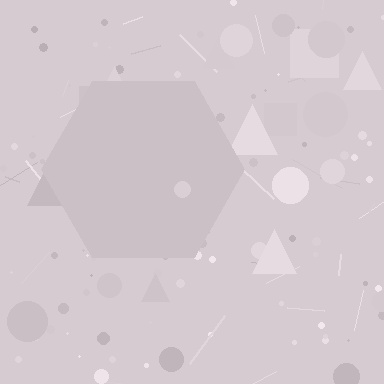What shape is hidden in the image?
A hexagon is hidden in the image.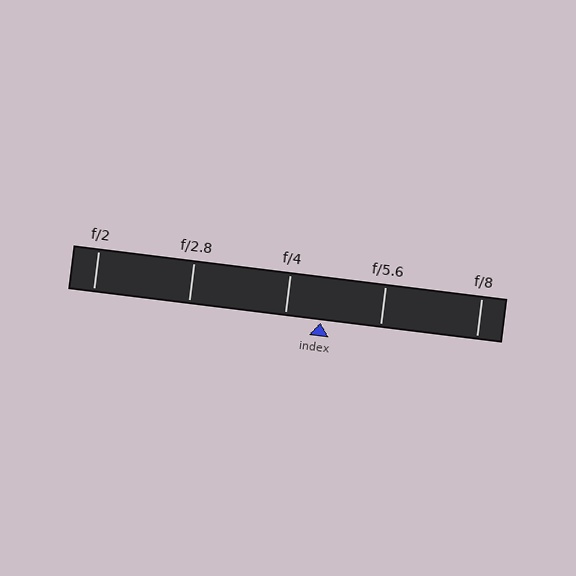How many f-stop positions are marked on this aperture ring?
There are 5 f-stop positions marked.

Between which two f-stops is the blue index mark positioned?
The index mark is between f/4 and f/5.6.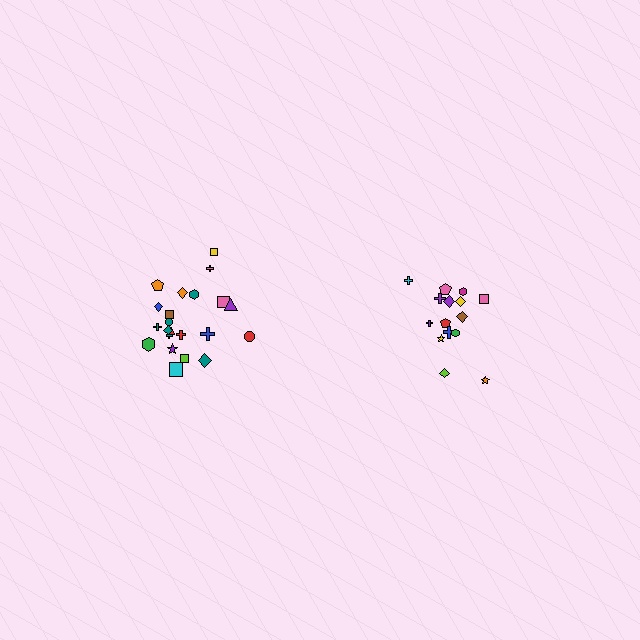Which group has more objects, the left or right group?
The left group.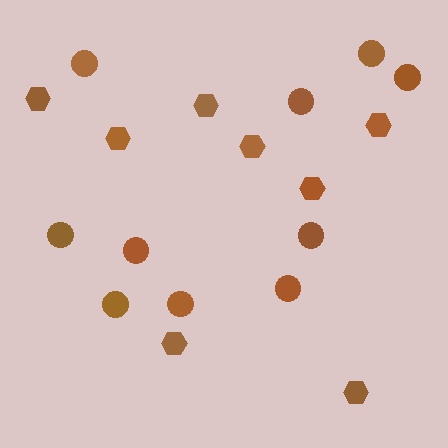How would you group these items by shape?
There are 2 groups: one group of circles (10) and one group of hexagons (8).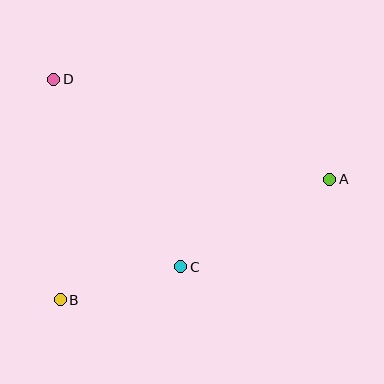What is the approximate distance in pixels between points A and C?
The distance between A and C is approximately 173 pixels.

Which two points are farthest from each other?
Points A and B are farthest from each other.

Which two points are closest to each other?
Points B and C are closest to each other.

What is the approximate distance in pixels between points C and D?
The distance between C and D is approximately 226 pixels.